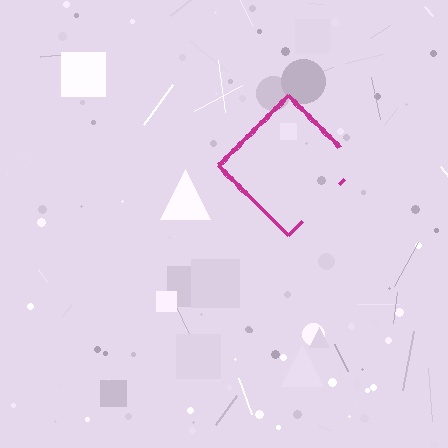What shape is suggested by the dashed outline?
The dashed outline suggests a diamond.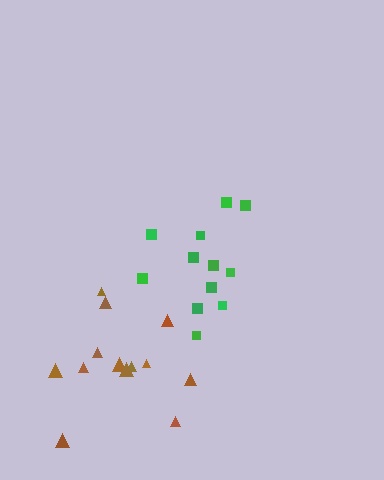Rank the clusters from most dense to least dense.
green, brown.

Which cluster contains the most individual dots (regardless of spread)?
Brown (13).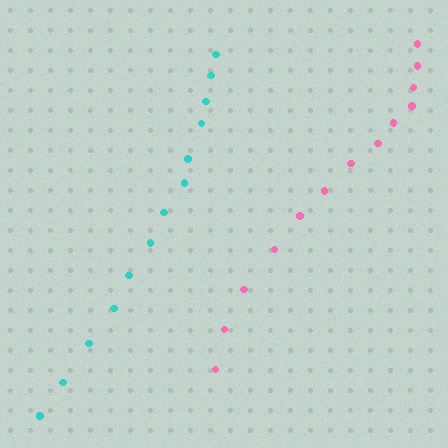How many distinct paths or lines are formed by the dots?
There are 2 distinct paths.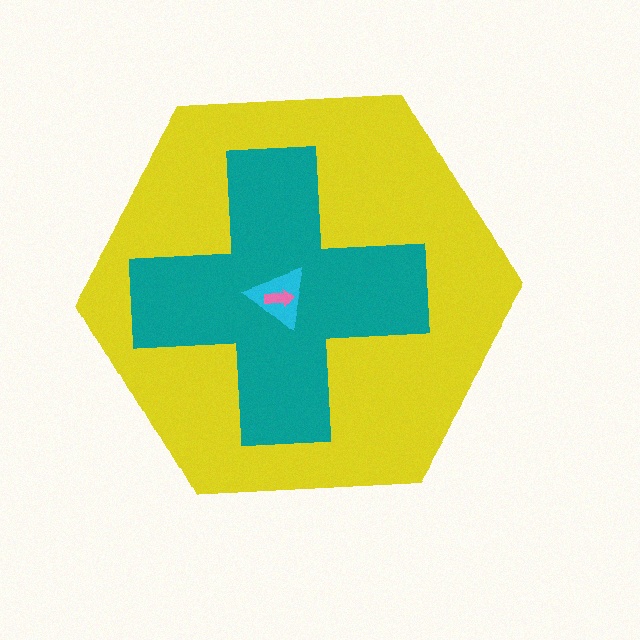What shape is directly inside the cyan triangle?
The pink arrow.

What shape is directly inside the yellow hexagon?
The teal cross.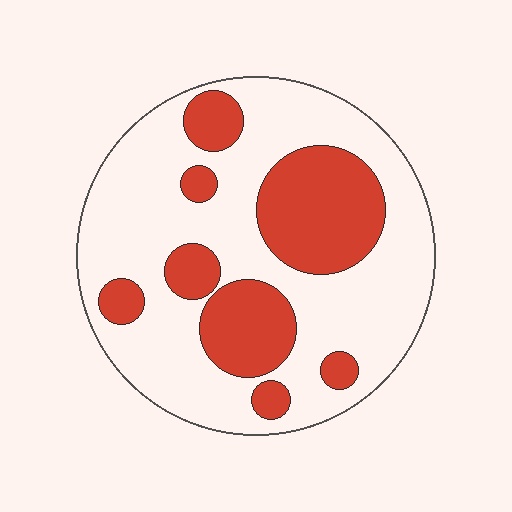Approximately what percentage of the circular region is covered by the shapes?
Approximately 30%.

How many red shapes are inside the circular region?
8.